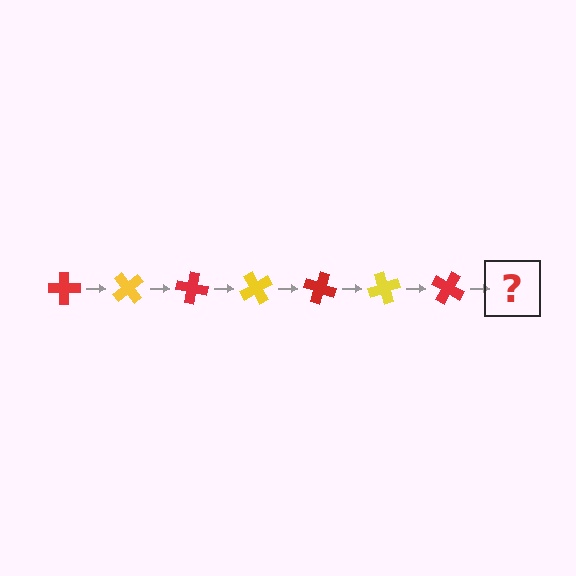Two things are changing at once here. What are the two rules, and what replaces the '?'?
The two rules are that it rotates 50 degrees each step and the color cycles through red and yellow. The '?' should be a yellow cross, rotated 350 degrees from the start.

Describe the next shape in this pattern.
It should be a yellow cross, rotated 350 degrees from the start.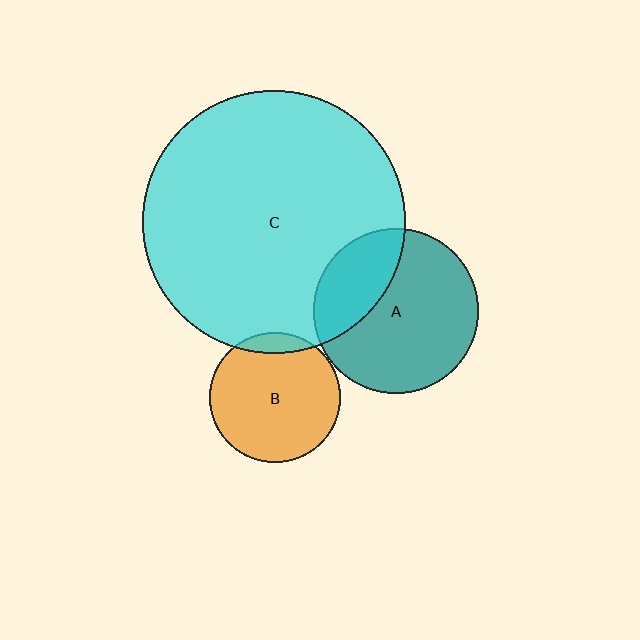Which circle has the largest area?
Circle C (cyan).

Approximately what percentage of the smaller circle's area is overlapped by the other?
Approximately 30%.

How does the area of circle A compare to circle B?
Approximately 1.6 times.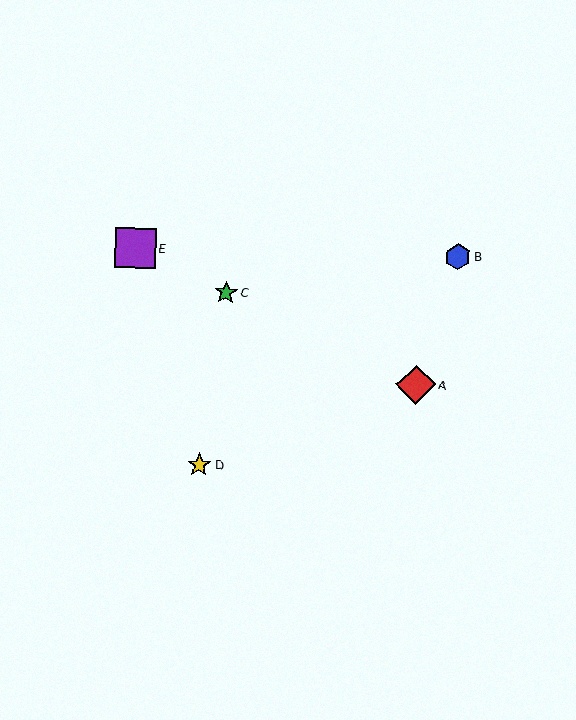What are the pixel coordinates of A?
Object A is at (416, 385).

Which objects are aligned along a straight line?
Objects A, C, E are aligned along a straight line.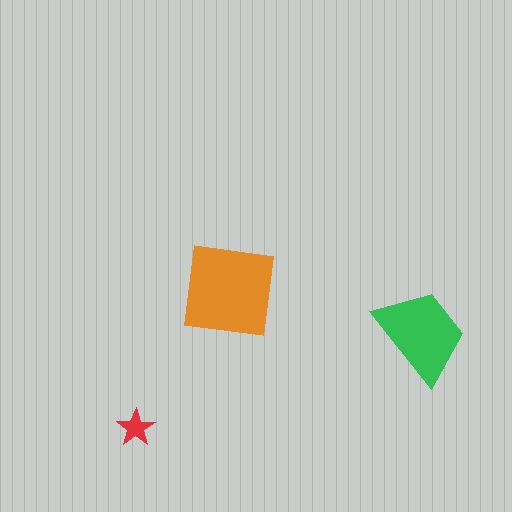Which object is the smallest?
The red star.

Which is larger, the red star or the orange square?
The orange square.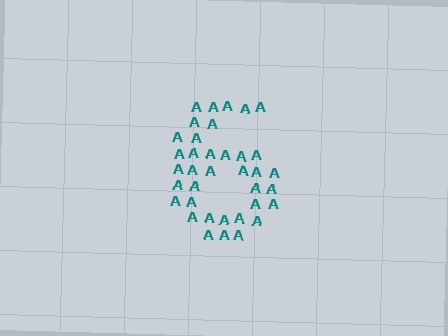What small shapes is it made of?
It is made of small letter A's.